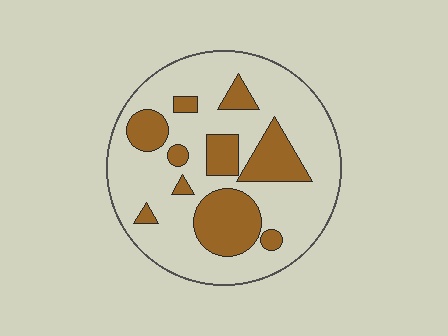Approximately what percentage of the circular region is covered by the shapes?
Approximately 25%.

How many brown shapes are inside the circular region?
10.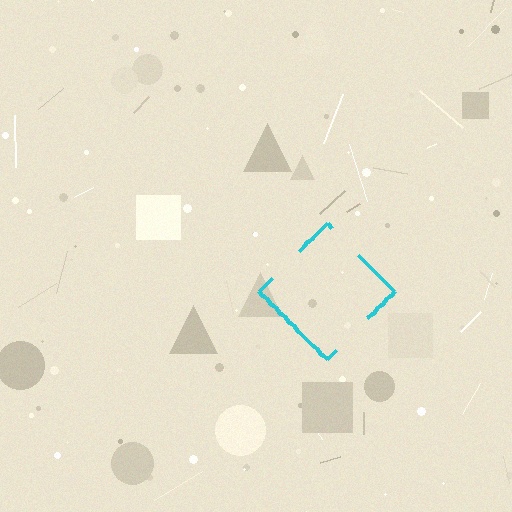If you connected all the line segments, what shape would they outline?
They would outline a diamond.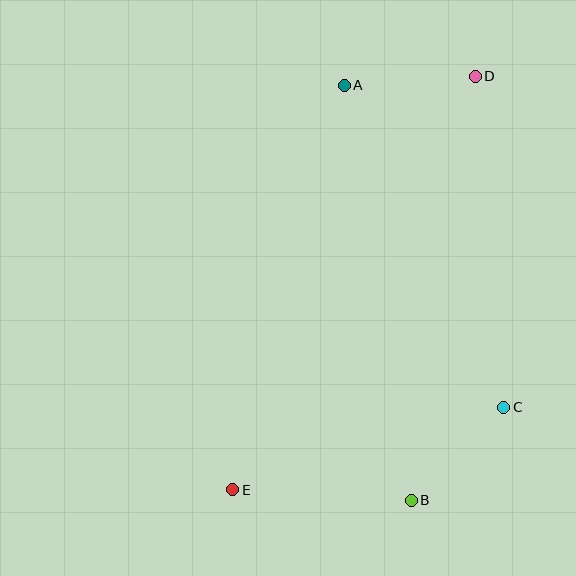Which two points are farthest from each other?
Points D and E are farthest from each other.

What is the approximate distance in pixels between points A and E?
The distance between A and E is approximately 420 pixels.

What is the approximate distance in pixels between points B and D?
The distance between B and D is approximately 428 pixels.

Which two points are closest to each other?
Points A and D are closest to each other.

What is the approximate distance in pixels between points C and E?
The distance between C and E is approximately 284 pixels.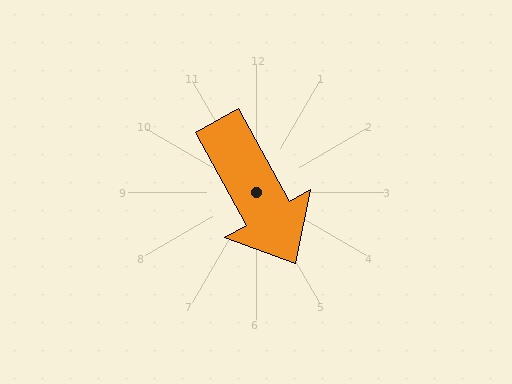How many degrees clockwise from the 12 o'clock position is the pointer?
Approximately 151 degrees.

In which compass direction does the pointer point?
Southeast.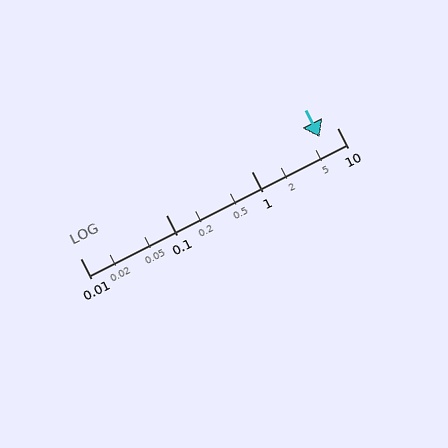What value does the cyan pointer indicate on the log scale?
The pointer indicates approximately 6.3.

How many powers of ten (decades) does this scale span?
The scale spans 3 decades, from 0.01 to 10.